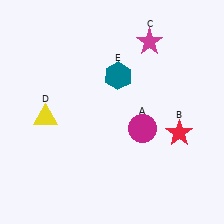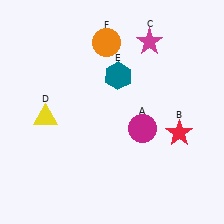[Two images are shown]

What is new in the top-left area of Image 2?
An orange circle (F) was added in the top-left area of Image 2.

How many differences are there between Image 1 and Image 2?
There is 1 difference between the two images.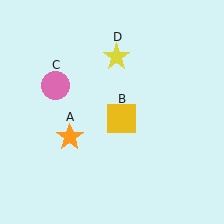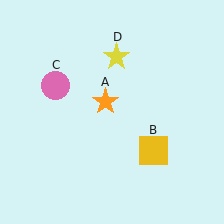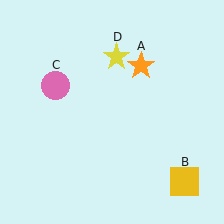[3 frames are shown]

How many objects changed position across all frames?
2 objects changed position: orange star (object A), yellow square (object B).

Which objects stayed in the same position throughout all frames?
Pink circle (object C) and yellow star (object D) remained stationary.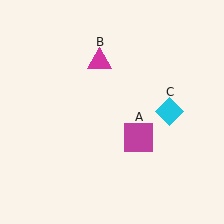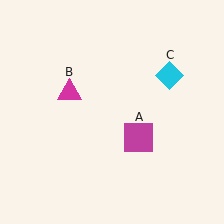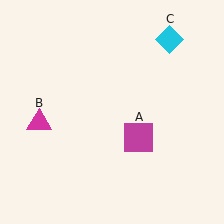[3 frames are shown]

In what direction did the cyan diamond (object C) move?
The cyan diamond (object C) moved up.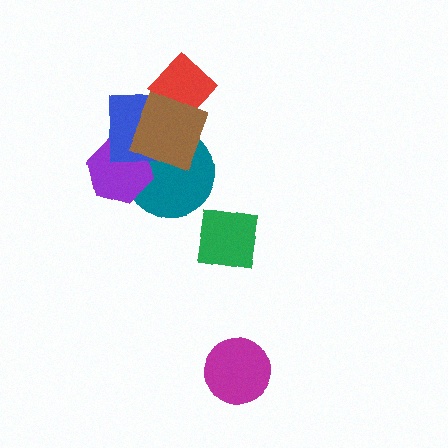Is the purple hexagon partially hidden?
Yes, it is partially covered by another shape.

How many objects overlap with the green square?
0 objects overlap with the green square.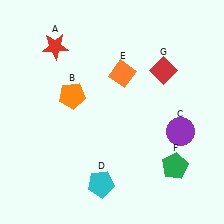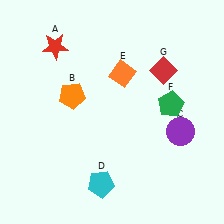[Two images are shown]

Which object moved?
The green pentagon (F) moved up.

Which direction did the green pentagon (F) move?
The green pentagon (F) moved up.